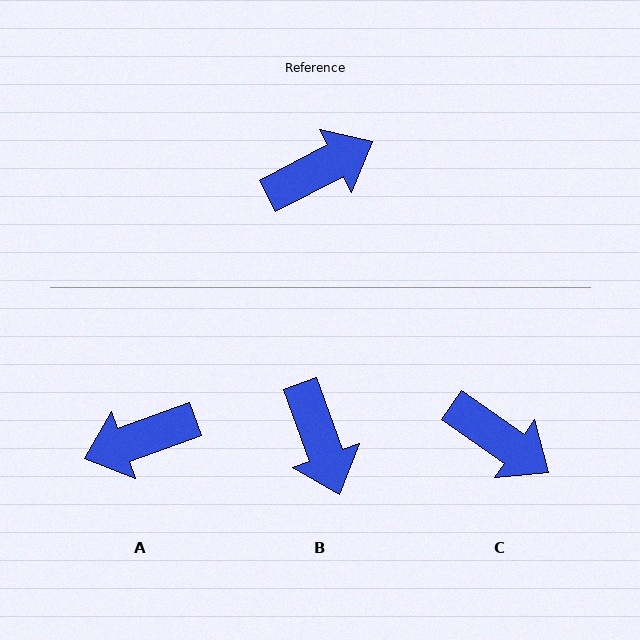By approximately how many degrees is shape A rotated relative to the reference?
Approximately 172 degrees counter-clockwise.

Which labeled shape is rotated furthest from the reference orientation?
A, about 172 degrees away.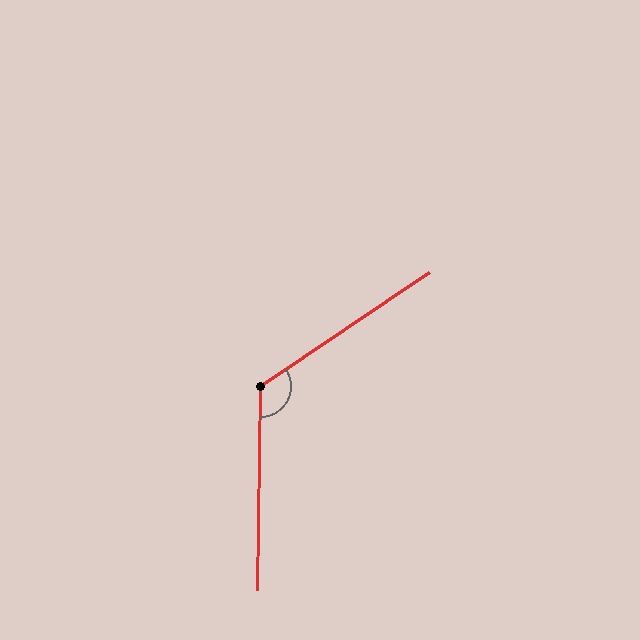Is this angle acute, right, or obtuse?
It is obtuse.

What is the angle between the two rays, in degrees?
Approximately 125 degrees.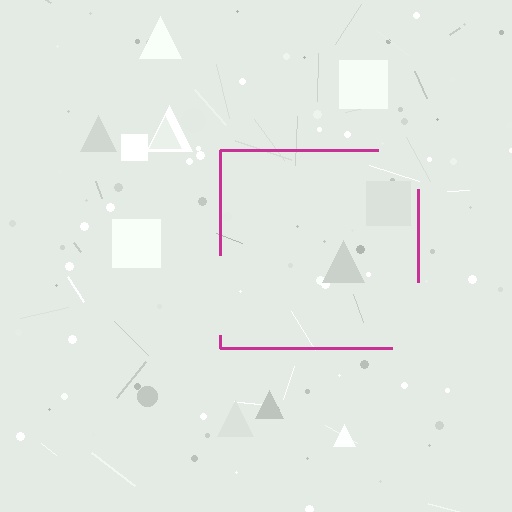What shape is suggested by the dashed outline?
The dashed outline suggests a square.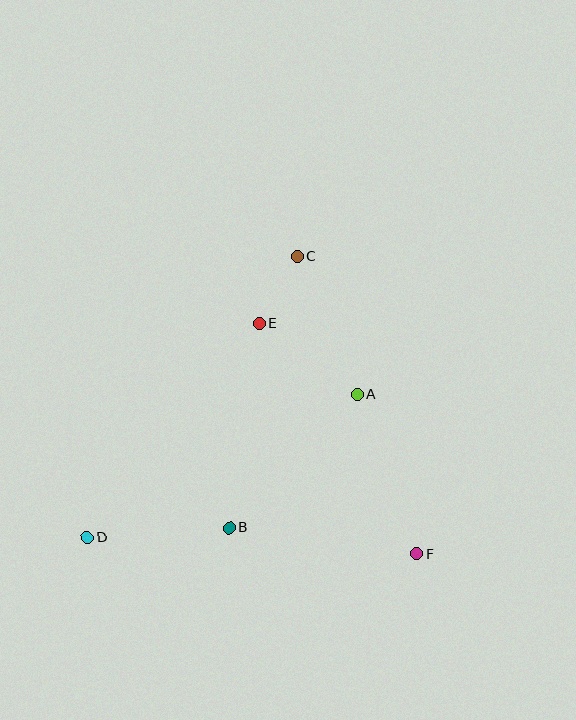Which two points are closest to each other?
Points C and E are closest to each other.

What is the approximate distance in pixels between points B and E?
The distance between B and E is approximately 206 pixels.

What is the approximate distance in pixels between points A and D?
The distance between A and D is approximately 305 pixels.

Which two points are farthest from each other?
Points C and D are farthest from each other.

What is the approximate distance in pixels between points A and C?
The distance between A and C is approximately 151 pixels.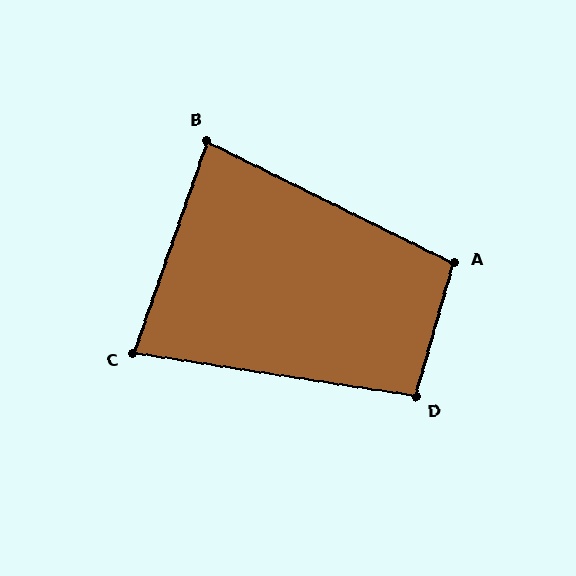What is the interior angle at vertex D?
Approximately 97 degrees (obtuse).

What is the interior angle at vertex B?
Approximately 83 degrees (acute).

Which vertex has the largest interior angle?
A, at approximately 100 degrees.